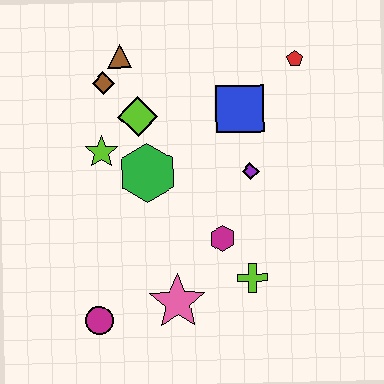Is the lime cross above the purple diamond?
No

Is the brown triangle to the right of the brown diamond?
Yes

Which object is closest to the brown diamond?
The brown triangle is closest to the brown diamond.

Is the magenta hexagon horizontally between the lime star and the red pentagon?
Yes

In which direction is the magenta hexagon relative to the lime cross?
The magenta hexagon is above the lime cross.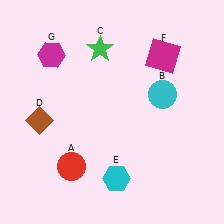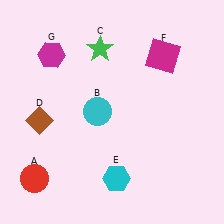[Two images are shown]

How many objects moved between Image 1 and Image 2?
2 objects moved between the two images.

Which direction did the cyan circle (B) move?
The cyan circle (B) moved left.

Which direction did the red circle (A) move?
The red circle (A) moved left.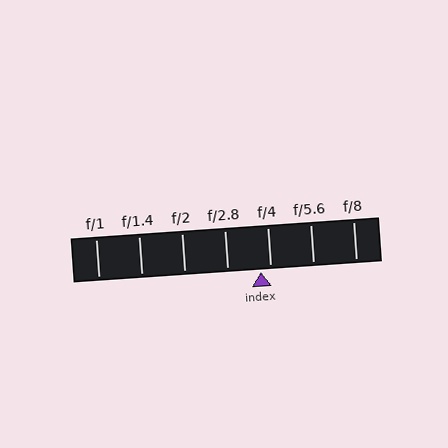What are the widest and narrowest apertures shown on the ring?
The widest aperture shown is f/1 and the narrowest is f/8.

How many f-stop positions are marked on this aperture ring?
There are 7 f-stop positions marked.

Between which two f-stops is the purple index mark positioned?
The index mark is between f/2.8 and f/4.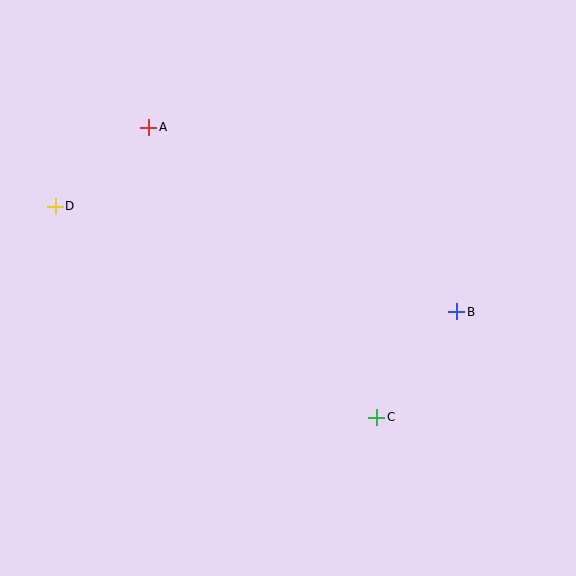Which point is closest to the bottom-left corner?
Point D is closest to the bottom-left corner.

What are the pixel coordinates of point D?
Point D is at (55, 206).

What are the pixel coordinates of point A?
Point A is at (149, 127).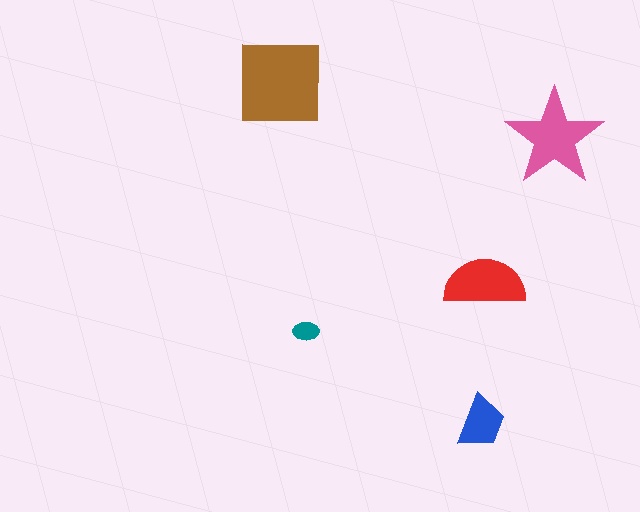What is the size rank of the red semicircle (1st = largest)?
3rd.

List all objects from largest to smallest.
The brown square, the pink star, the red semicircle, the blue trapezoid, the teal ellipse.